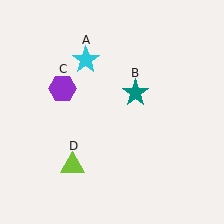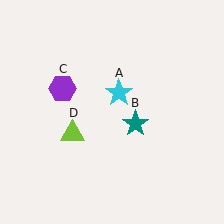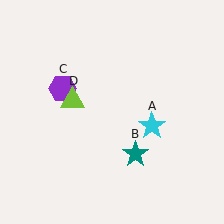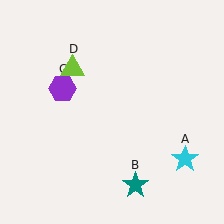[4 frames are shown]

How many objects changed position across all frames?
3 objects changed position: cyan star (object A), teal star (object B), lime triangle (object D).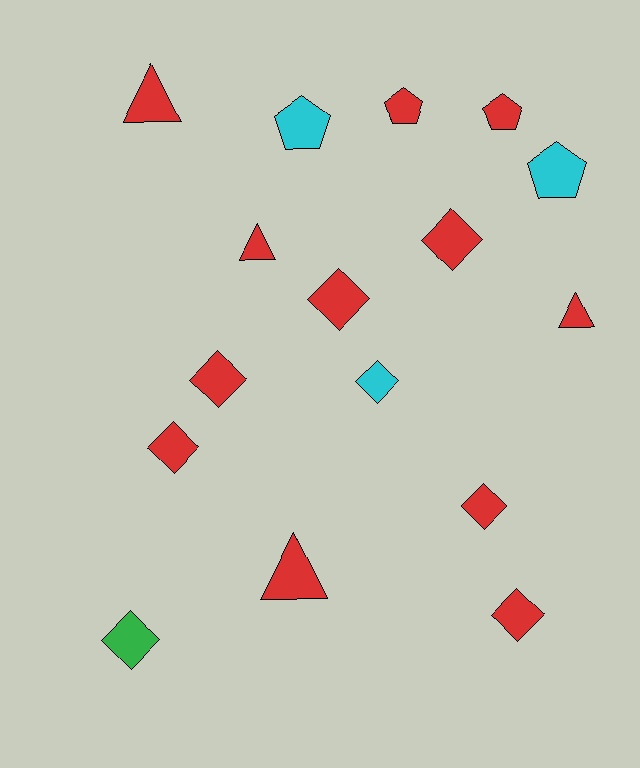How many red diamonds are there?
There are 6 red diamonds.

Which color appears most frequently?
Red, with 12 objects.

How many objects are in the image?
There are 16 objects.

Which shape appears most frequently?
Diamond, with 8 objects.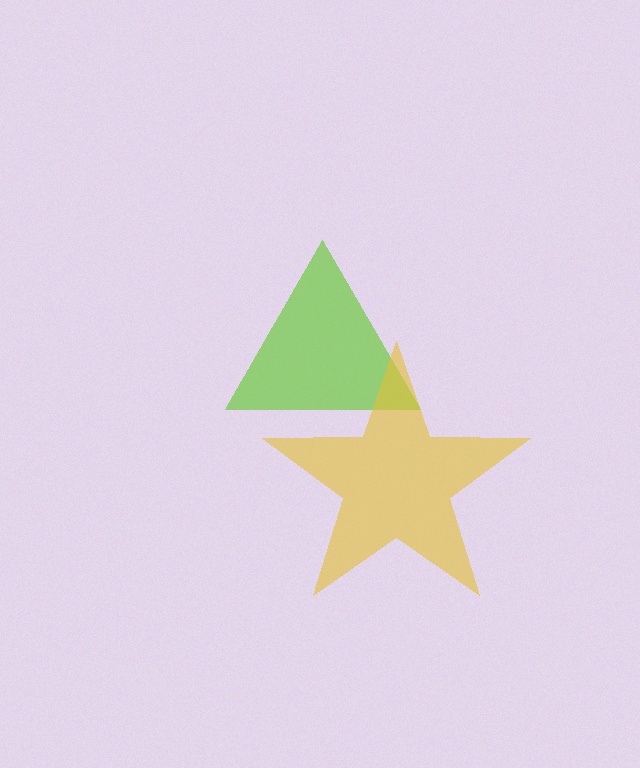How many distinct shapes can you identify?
There are 2 distinct shapes: a lime triangle, a yellow star.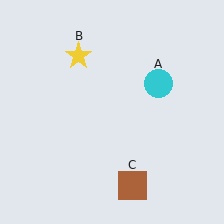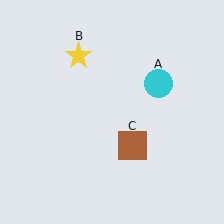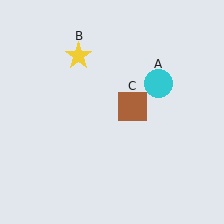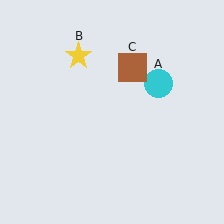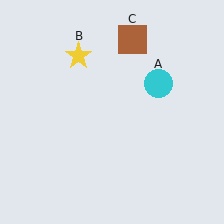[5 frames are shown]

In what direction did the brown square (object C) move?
The brown square (object C) moved up.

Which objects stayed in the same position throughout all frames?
Cyan circle (object A) and yellow star (object B) remained stationary.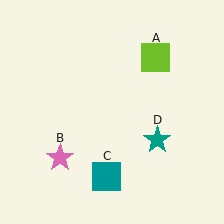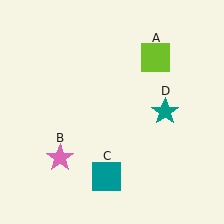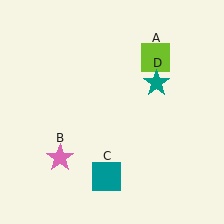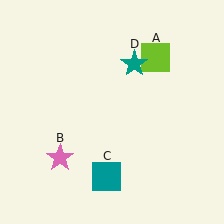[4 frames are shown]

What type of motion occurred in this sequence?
The teal star (object D) rotated counterclockwise around the center of the scene.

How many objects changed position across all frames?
1 object changed position: teal star (object D).